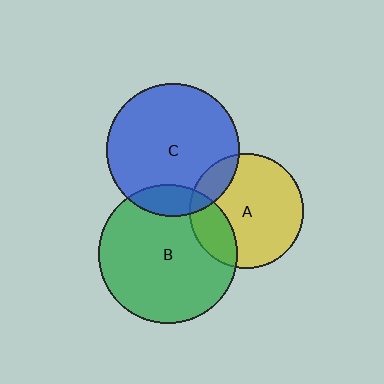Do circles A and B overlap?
Yes.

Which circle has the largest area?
Circle B (green).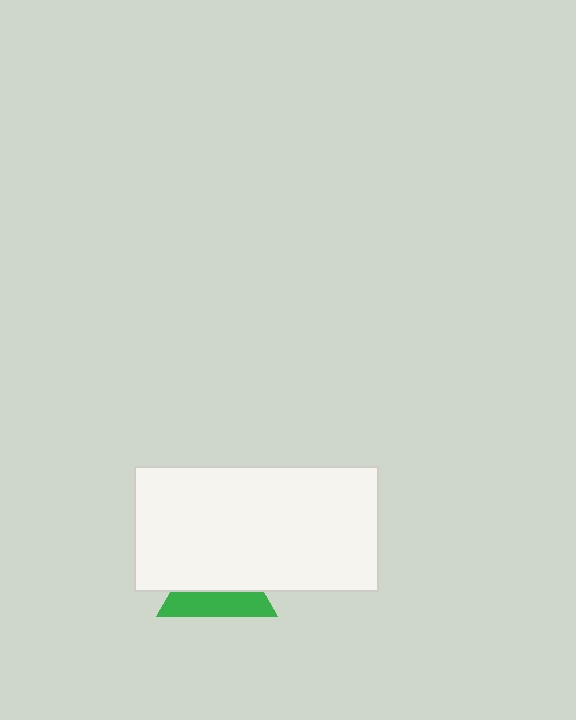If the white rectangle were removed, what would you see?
You would see the complete green triangle.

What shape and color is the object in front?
The object in front is a white rectangle.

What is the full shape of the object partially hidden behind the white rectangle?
The partially hidden object is a green triangle.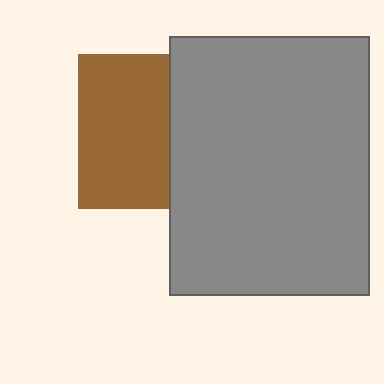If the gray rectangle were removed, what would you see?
You would see the complete brown square.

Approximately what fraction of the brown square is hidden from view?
Roughly 41% of the brown square is hidden behind the gray rectangle.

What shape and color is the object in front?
The object in front is a gray rectangle.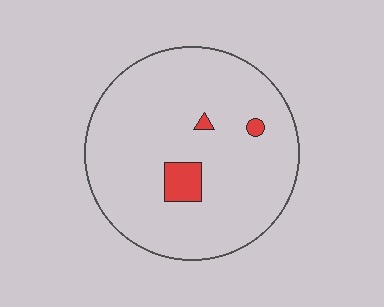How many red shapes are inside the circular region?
3.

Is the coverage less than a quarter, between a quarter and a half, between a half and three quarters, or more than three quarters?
Less than a quarter.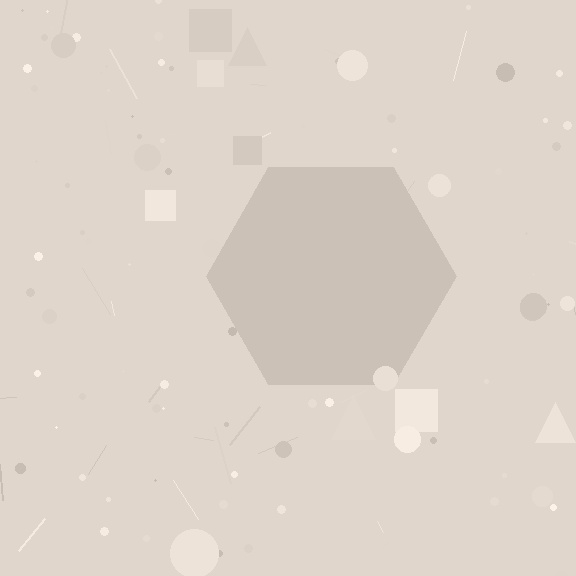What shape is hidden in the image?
A hexagon is hidden in the image.